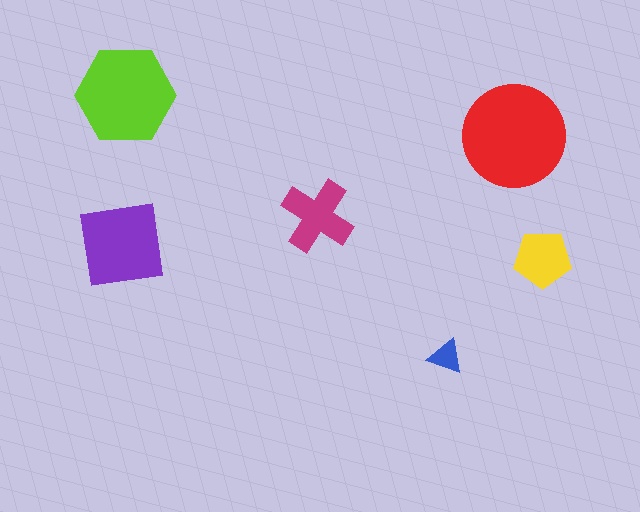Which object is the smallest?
The blue triangle.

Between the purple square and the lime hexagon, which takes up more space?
The lime hexagon.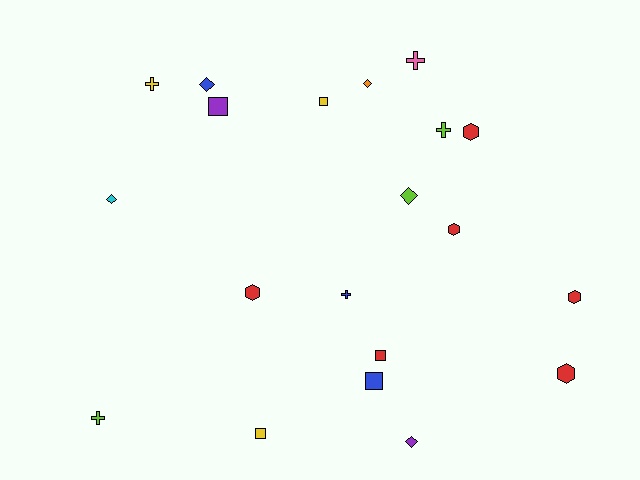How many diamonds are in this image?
There are 5 diamonds.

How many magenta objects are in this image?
There are no magenta objects.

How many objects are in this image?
There are 20 objects.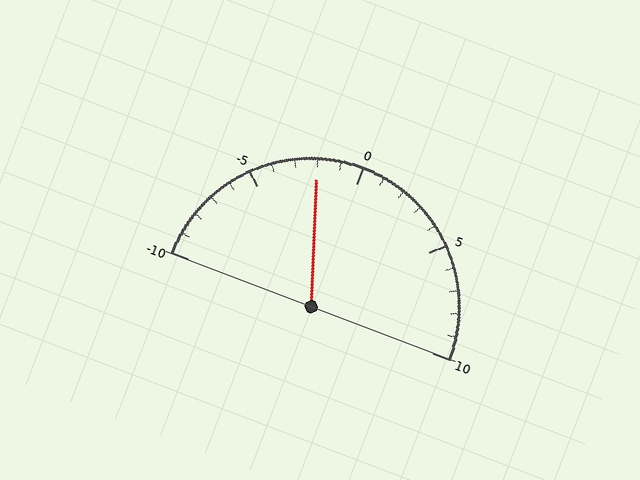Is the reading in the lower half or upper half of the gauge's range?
The reading is in the lower half of the range (-10 to 10).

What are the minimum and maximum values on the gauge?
The gauge ranges from -10 to 10.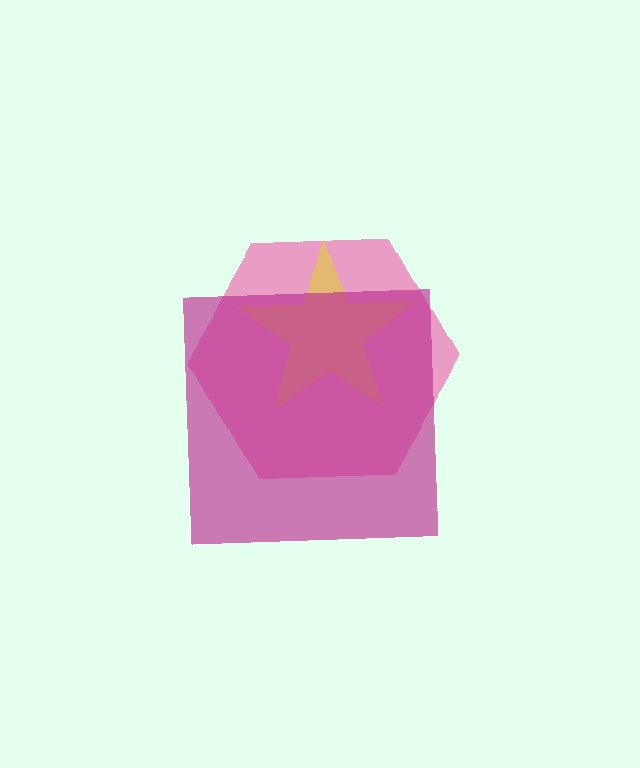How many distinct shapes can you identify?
There are 3 distinct shapes: a pink hexagon, a yellow star, a magenta square.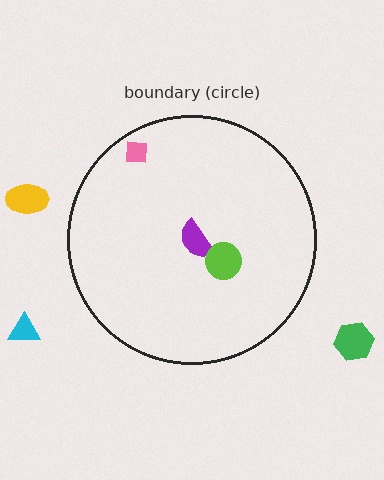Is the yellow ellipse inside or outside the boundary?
Outside.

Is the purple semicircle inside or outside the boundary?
Inside.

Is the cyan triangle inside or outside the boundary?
Outside.